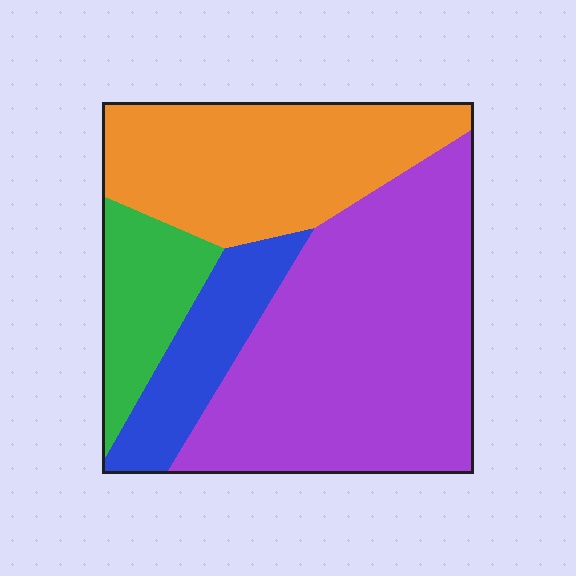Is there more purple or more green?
Purple.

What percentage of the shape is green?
Green covers 12% of the shape.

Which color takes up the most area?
Purple, at roughly 45%.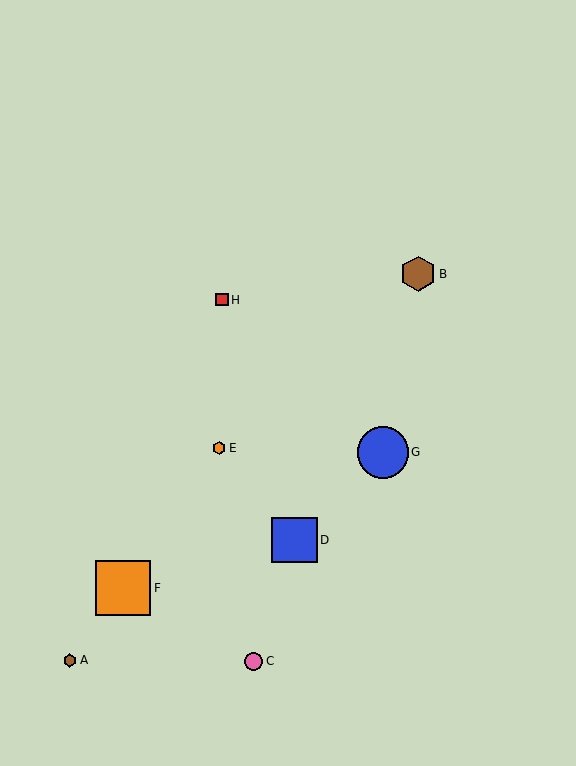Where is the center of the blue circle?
The center of the blue circle is at (383, 453).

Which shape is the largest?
The orange square (labeled F) is the largest.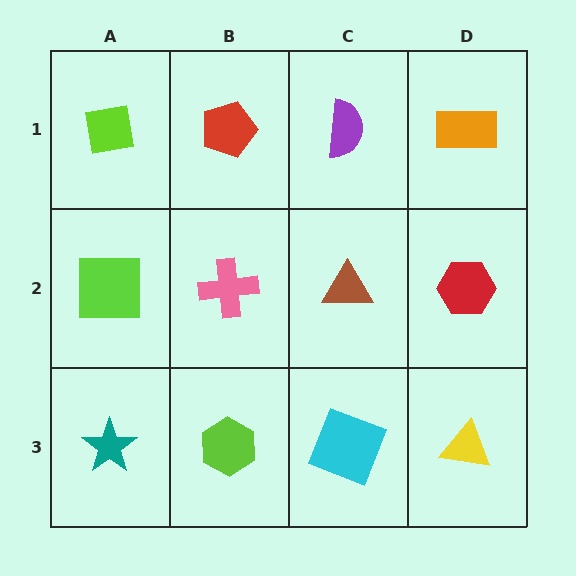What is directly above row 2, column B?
A red pentagon.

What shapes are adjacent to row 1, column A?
A lime square (row 2, column A), a red pentagon (row 1, column B).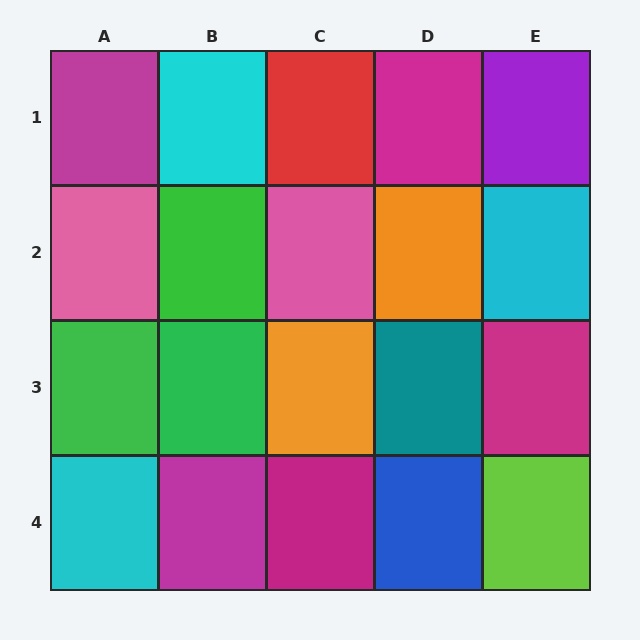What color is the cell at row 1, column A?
Magenta.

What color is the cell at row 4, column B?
Magenta.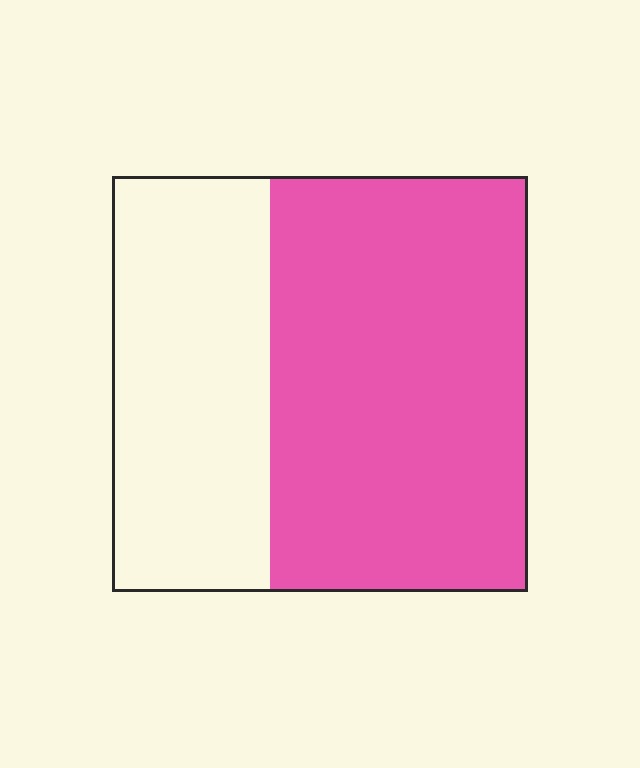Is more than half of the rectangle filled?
Yes.